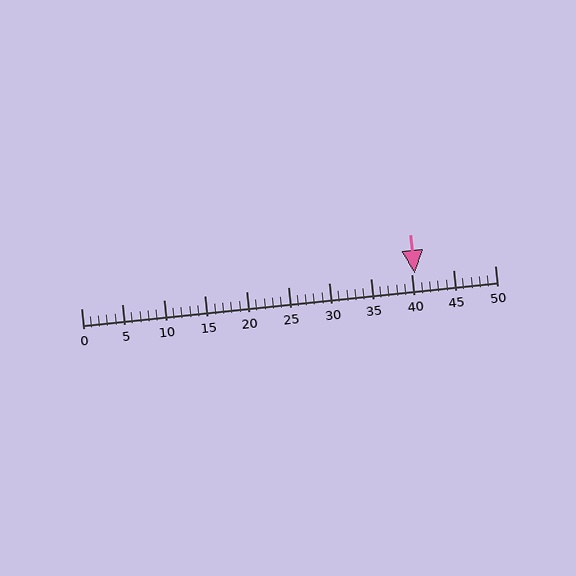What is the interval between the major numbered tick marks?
The major tick marks are spaced 5 units apart.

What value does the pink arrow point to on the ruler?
The pink arrow points to approximately 40.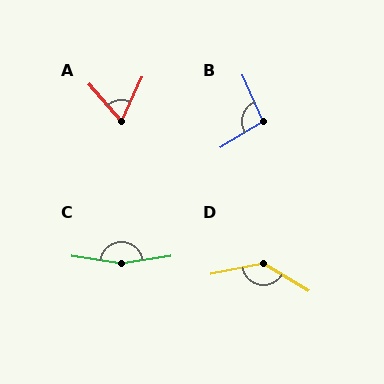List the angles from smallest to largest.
A (65°), B (98°), D (138°), C (164°).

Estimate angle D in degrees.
Approximately 138 degrees.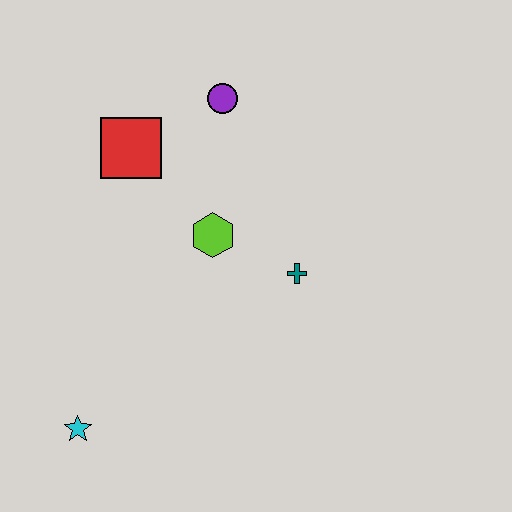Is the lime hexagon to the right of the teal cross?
No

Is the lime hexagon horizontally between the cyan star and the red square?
No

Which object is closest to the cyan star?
The lime hexagon is closest to the cyan star.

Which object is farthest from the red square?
The cyan star is farthest from the red square.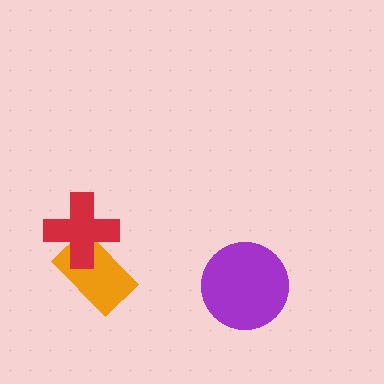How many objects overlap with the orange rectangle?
1 object overlaps with the orange rectangle.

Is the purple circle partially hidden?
No, no other shape covers it.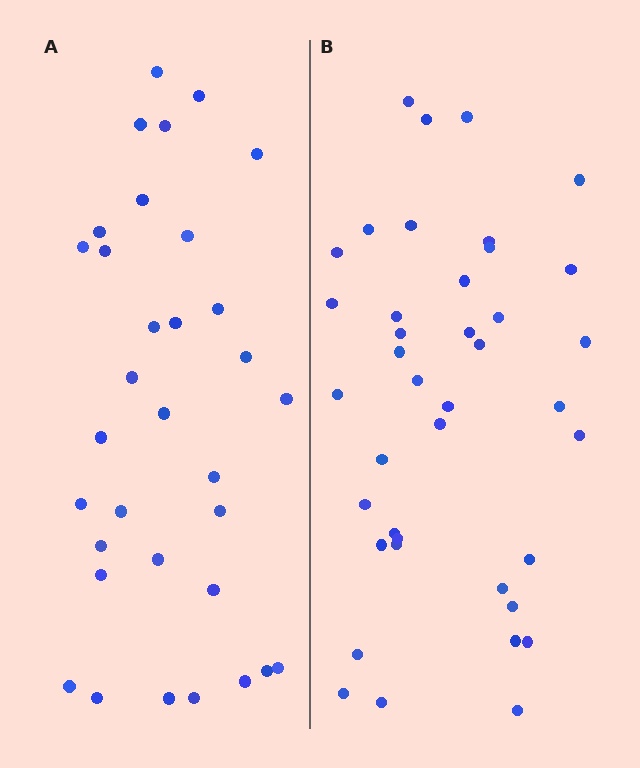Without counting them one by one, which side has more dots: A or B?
Region B (the right region) has more dots.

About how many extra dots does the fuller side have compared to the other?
Region B has roughly 8 or so more dots than region A.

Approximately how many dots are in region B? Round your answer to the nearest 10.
About 40 dots.